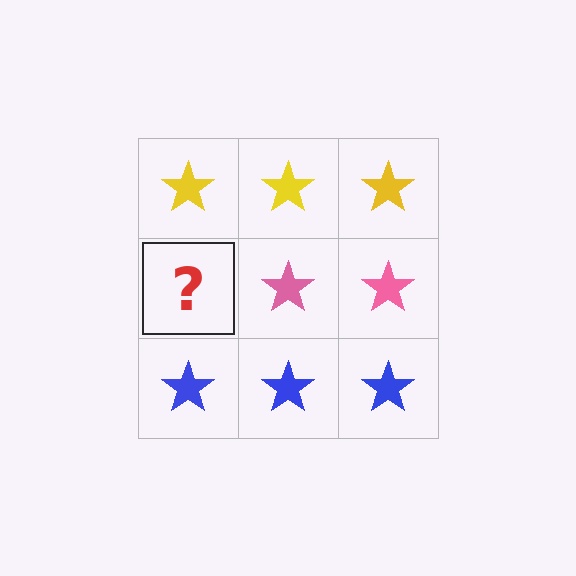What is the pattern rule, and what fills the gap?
The rule is that each row has a consistent color. The gap should be filled with a pink star.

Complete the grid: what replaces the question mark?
The question mark should be replaced with a pink star.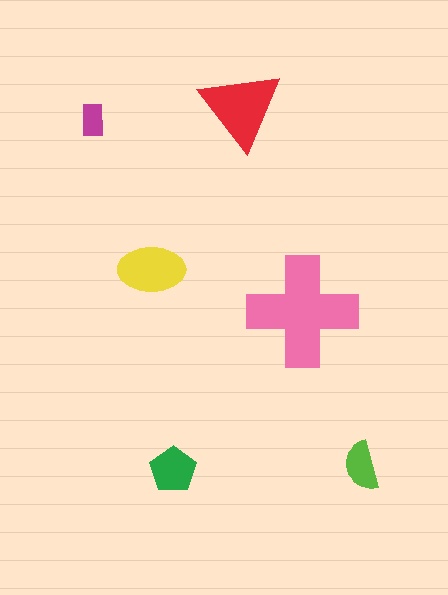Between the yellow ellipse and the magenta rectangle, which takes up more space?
The yellow ellipse.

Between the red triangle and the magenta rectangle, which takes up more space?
The red triangle.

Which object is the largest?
The pink cross.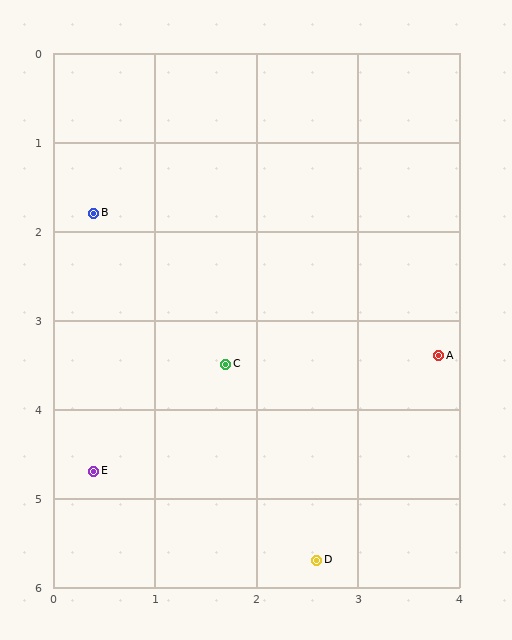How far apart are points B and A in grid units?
Points B and A are about 3.8 grid units apart.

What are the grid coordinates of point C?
Point C is at approximately (1.7, 3.5).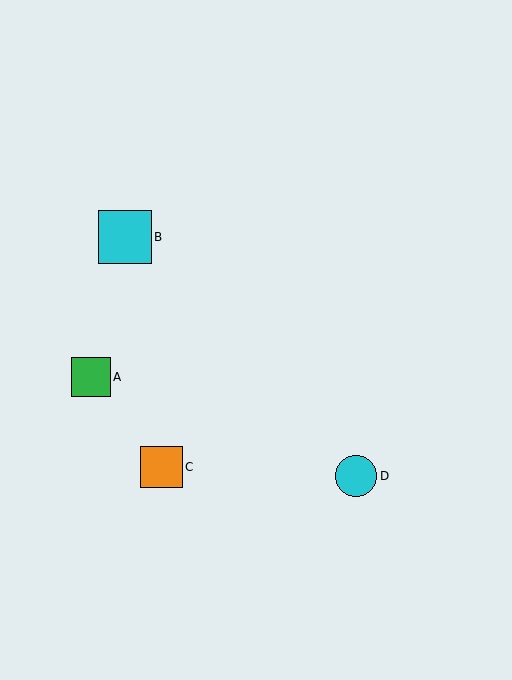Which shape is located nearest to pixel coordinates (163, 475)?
The orange square (labeled C) at (161, 467) is nearest to that location.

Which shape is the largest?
The cyan square (labeled B) is the largest.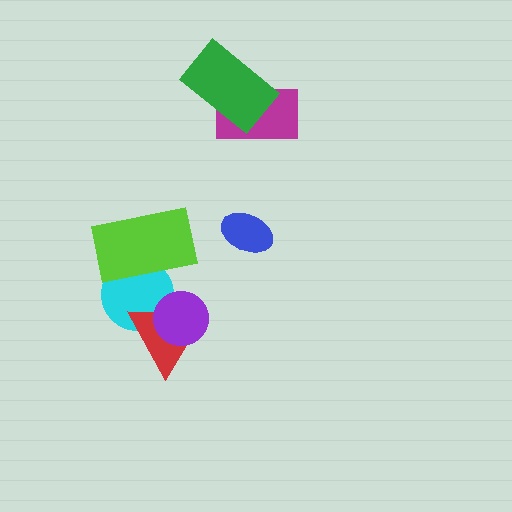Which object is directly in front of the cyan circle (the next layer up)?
The lime rectangle is directly in front of the cyan circle.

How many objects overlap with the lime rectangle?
1 object overlaps with the lime rectangle.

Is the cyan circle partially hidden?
Yes, it is partially covered by another shape.